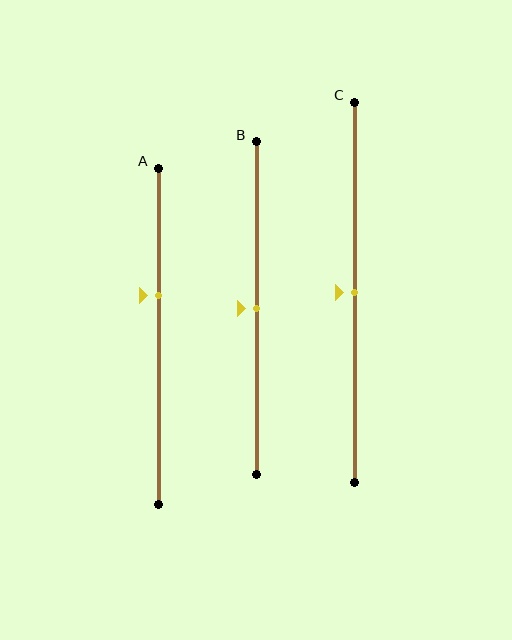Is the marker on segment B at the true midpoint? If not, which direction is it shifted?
Yes, the marker on segment B is at the true midpoint.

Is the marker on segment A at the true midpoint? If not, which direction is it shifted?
No, the marker on segment A is shifted upward by about 12% of the segment length.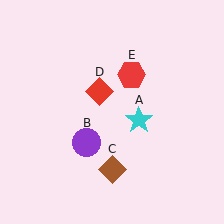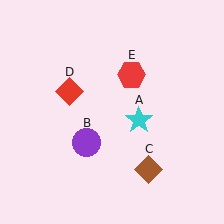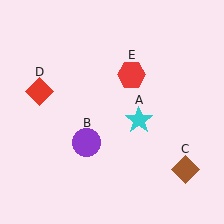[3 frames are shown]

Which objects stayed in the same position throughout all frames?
Cyan star (object A) and purple circle (object B) and red hexagon (object E) remained stationary.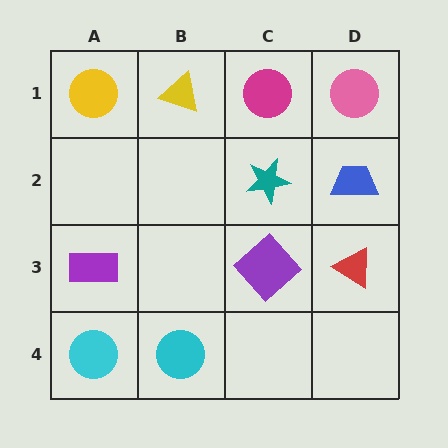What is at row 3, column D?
A red triangle.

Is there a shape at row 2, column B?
No, that cell is empty.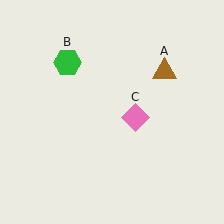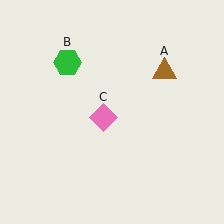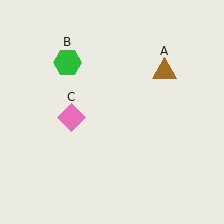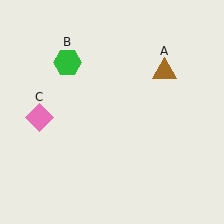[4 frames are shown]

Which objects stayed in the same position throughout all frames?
Brown triangle (object A) and green hexagon (object B) remained stationary.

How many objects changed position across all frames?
1 object changed position: pink diamond (object C).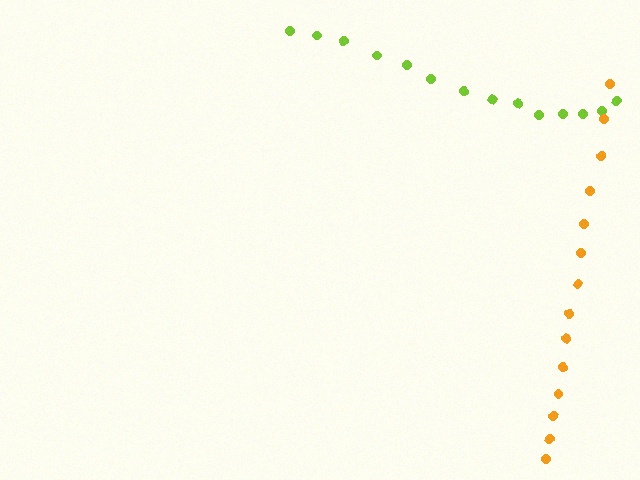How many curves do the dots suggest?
There are 2 distinct paths.